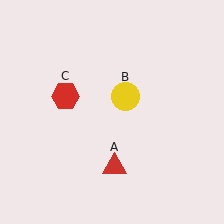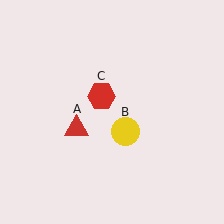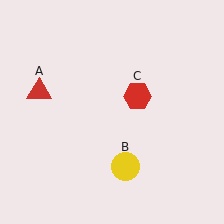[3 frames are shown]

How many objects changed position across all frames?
3 objects changed position: red triangle (object A), yellow circle (object B), red hexagon (object C).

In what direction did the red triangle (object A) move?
The red triangle (object A) moved up and to the left.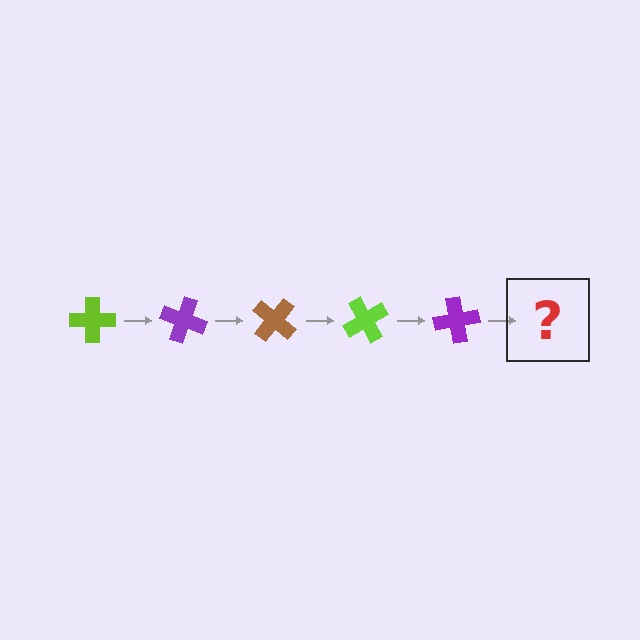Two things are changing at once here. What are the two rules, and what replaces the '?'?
The two rules are that it rotates 20 degrees each step and the color cycles through lime, purple, and brown. The '?' should be a brown cross, rotated 100 degrees from the start.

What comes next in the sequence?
The next element should be a brown cross, rotated 100 degrees from the start.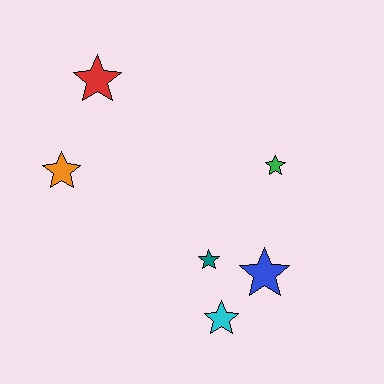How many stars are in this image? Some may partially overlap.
There are 6 stars.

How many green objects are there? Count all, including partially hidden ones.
There is 1 green object.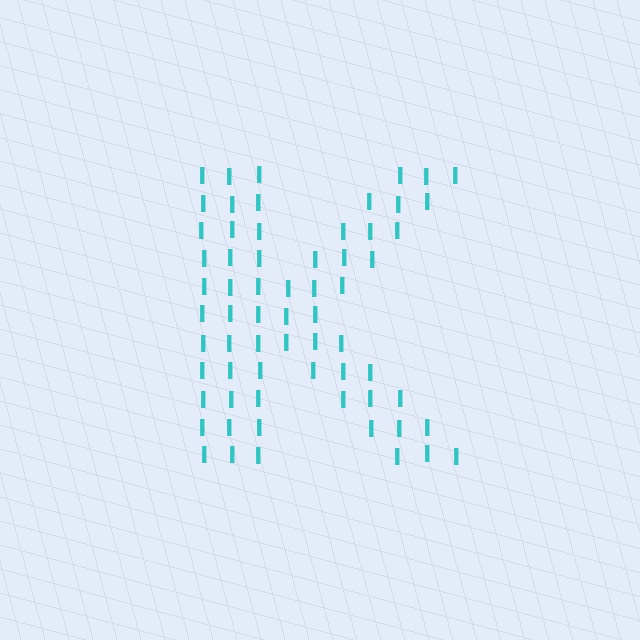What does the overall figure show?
The overall figure shows the letter K.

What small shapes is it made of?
It is made of small letter I's.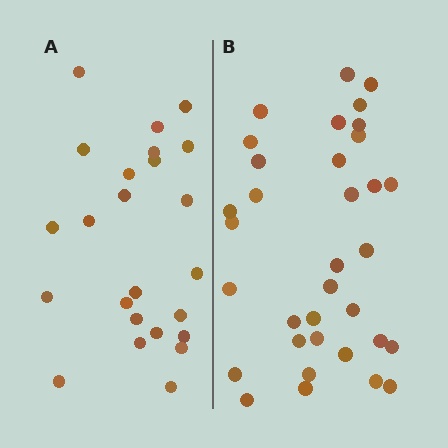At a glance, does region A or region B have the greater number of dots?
Region B (the right region) has more dots.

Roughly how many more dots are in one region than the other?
Region B has roughly 10 or so more dots than region A.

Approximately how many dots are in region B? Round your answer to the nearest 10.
About 30 dots. (The exact count is 34, which rounds to 30.)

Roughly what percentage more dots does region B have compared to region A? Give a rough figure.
About 40% more.